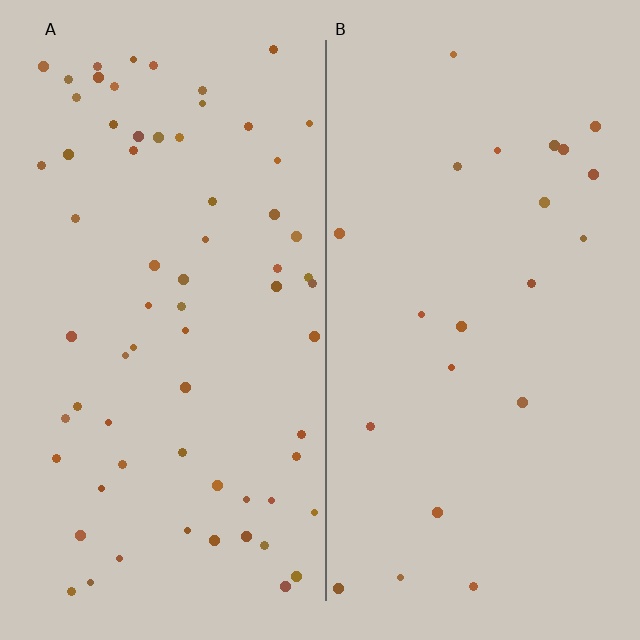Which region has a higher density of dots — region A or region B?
A (the left).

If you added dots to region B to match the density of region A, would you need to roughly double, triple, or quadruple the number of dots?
Approximately triple.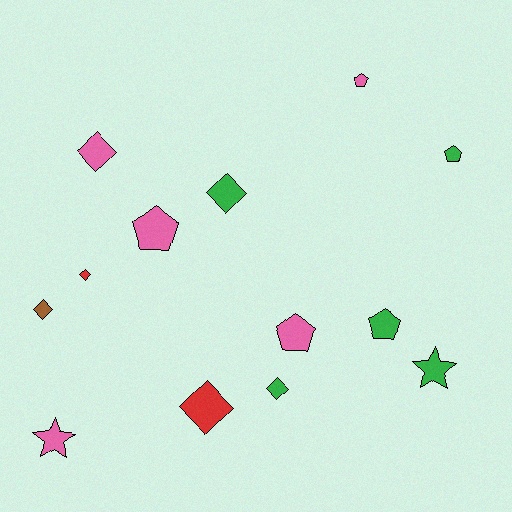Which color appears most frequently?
Pink, with 5 objects.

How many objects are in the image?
There are 13 objects.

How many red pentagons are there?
There are no red pentagons.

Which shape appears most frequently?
Diamond, with 6 objects.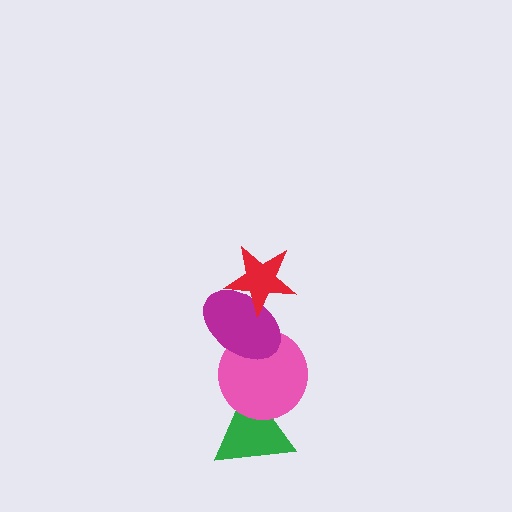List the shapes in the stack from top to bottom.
From top to bottom: the red star, the magenta ellipse, the pink circle, the green triangle.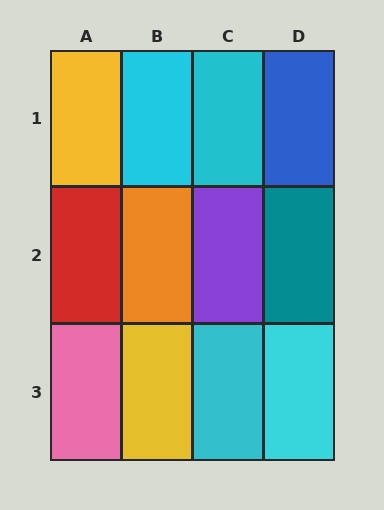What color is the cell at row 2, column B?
Orange.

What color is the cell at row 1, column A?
Yellow.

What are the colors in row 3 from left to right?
Pink, yellow, cyan, cyan.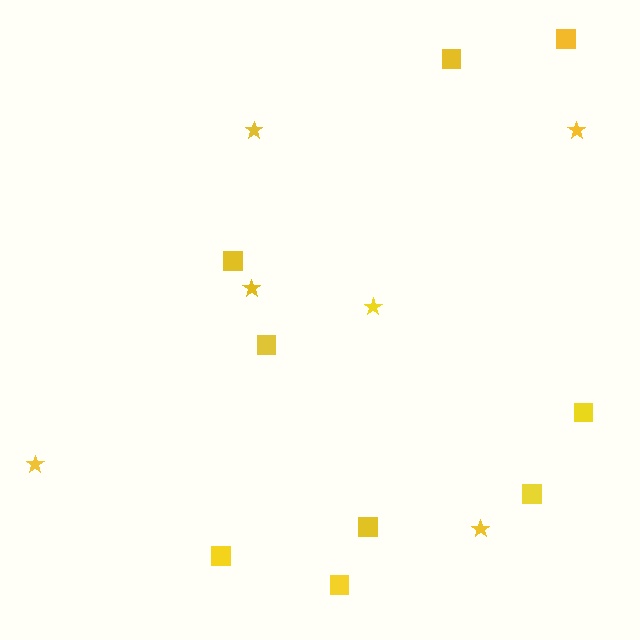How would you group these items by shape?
There are 2 groups: one group of squares (9) and one group of stars (6).